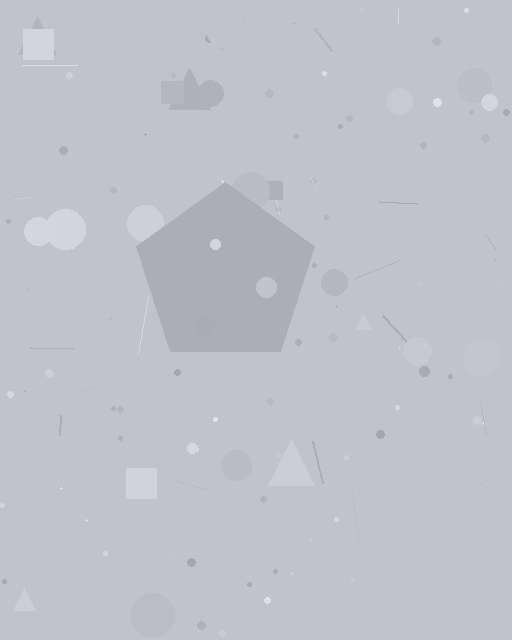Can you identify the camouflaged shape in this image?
The camouflaged shape is a pentagon.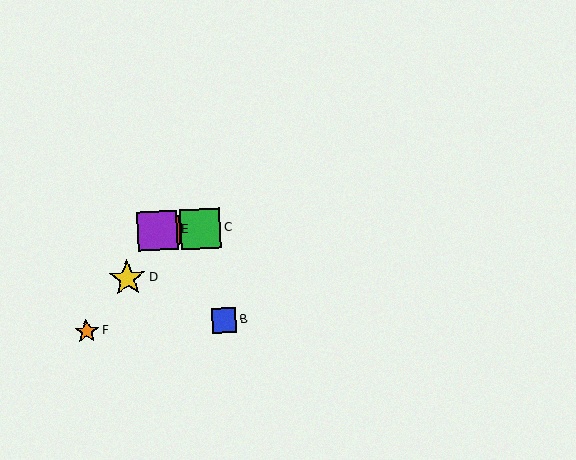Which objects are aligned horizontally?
Objects A, C, E are aligned horizontally.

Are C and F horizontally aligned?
No, C is at y≈229 and F is at y≈331.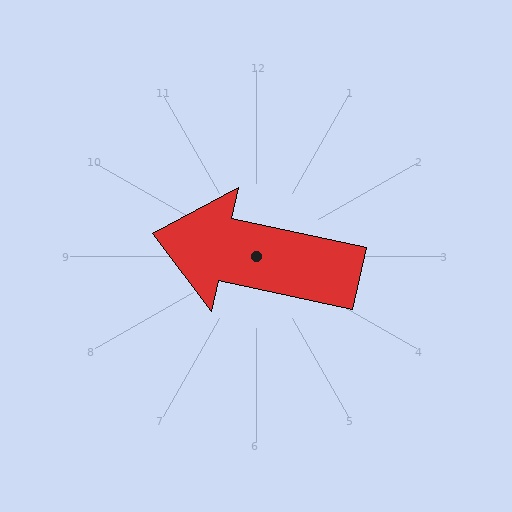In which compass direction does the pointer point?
West.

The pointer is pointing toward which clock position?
Roughly 9 o'clock.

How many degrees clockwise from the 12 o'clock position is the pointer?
Approximately 282 degrees.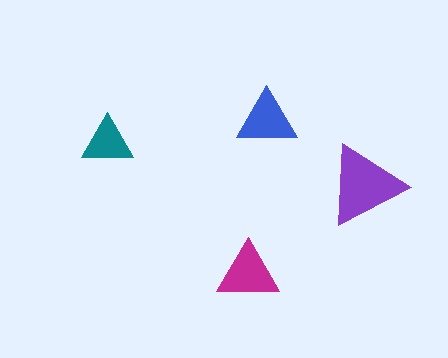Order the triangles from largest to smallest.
the purple one, the magenta one, the blue one, the teal one.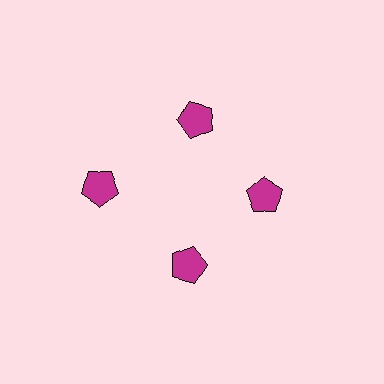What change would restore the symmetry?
The symmetry would be restored by moving it inward, back onto the ring so that all 4 pentagons sit at equal angles and equal distance from the center.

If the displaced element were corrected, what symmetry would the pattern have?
It would have 4-fold rotational symmetry — the pattern would map onto itself every 90 degrees.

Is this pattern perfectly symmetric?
No. The 4 magenta pentagons are arranged in a ring, but one element near the 9 o'clock position is pushed outward from the center, breaking the 4-fold rotational symmetry.